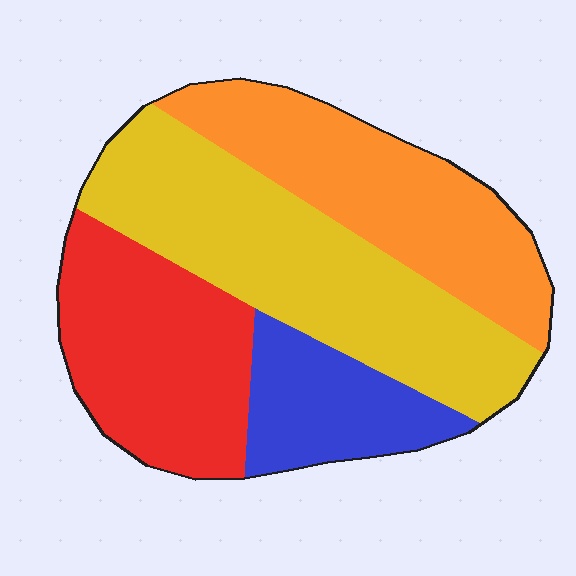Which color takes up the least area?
Blue, at roughly 15%.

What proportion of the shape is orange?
Orange covers 26% of the shape.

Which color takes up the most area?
Yellow, at roughly 35%.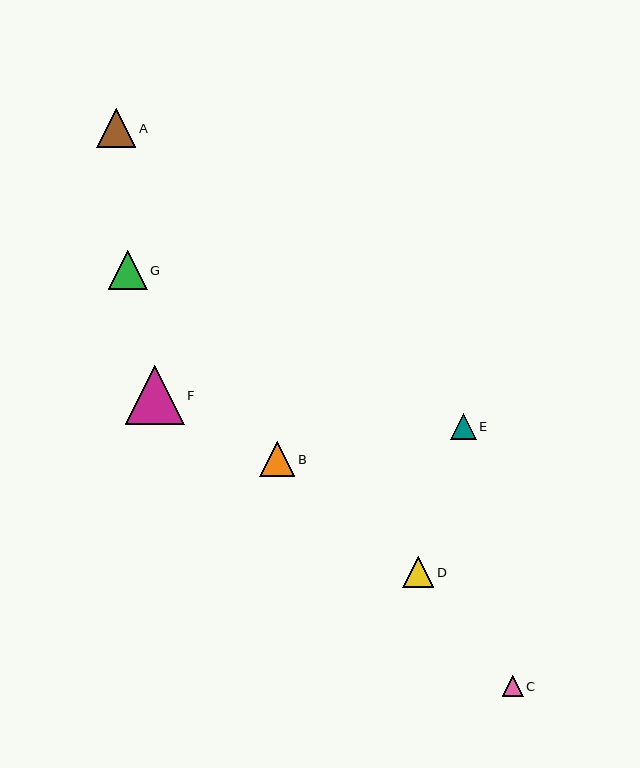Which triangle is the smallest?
Triangle C is the smallest with a size of approximately 21 pixels.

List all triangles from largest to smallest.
From largest to smallest: F, A, G, B, D, E, C.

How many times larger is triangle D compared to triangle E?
Triangle D is approximately 1.2 times the size of triangle E.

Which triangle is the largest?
Triangle F is the largest with a size of approximately 59 pixels.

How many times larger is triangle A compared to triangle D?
Triangle A is approximately 1.3 times the size of triangle D.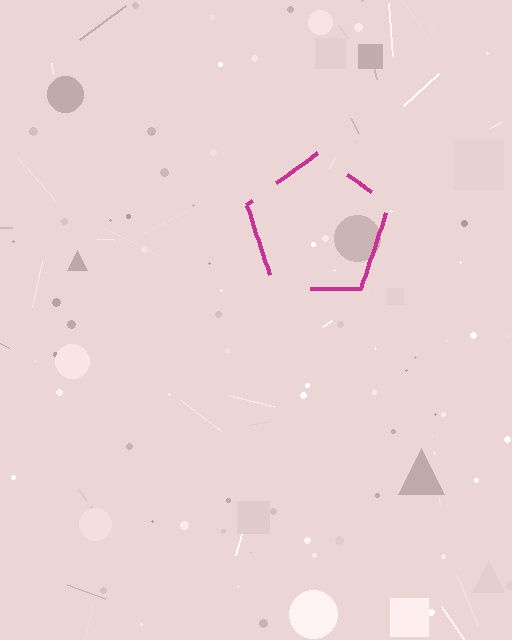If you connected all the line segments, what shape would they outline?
They would outline a pentagon.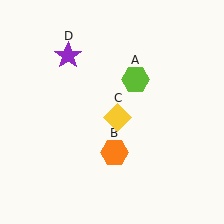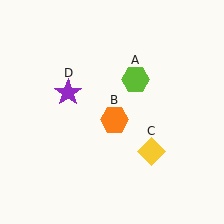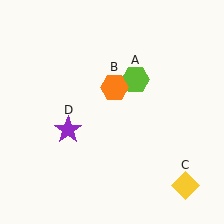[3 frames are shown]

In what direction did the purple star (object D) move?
The purple star (object D) moved down.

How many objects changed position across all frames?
3 objects changed position: orange hexagon (object B), yellow diamond (object C), purple star (object D).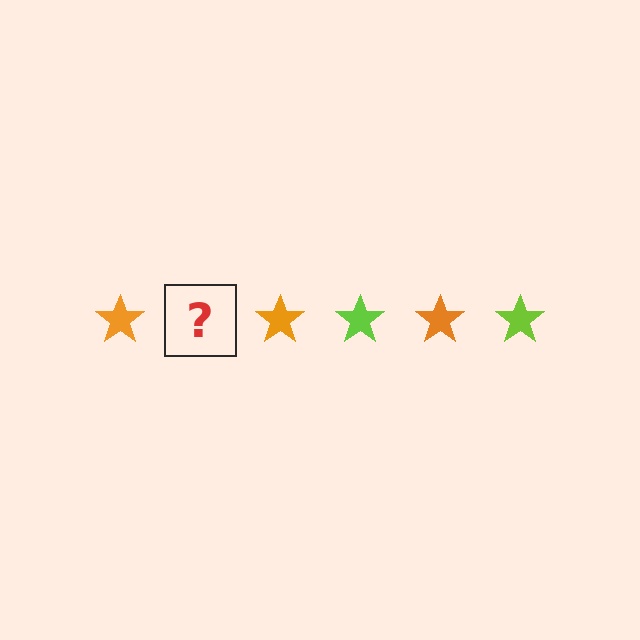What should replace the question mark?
The question mark should be replaced with a lime star.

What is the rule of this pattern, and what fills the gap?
The rule is that the pattern cycles through orange, lime stars. The gap should be filled with a lime star.